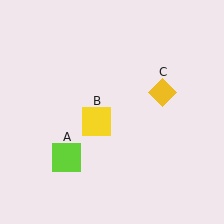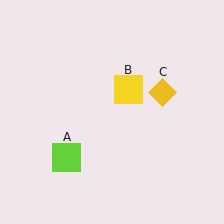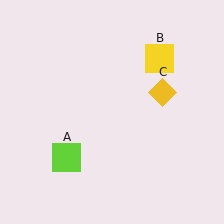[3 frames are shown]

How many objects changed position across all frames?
1 object changed position: yellow square (object B).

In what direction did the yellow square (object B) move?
The yellow square (object B) moved up and to the right.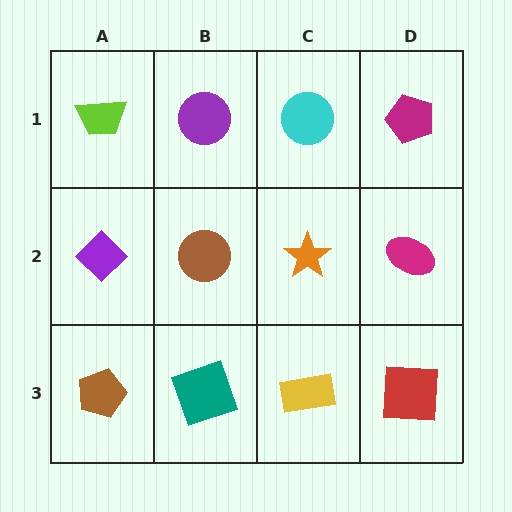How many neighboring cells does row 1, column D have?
2.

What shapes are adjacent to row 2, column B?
A purple circle (row 1, column B), a teal square (row 3, column B), a purple diamond (row 2, column A), an orange star (row 2, column C).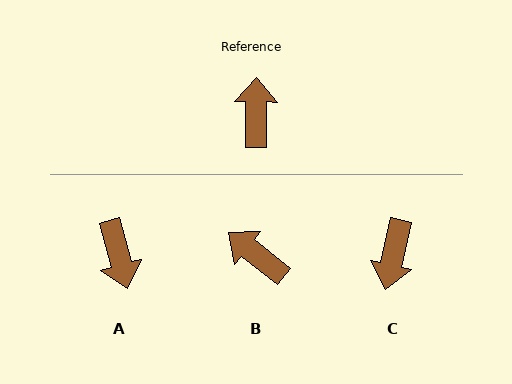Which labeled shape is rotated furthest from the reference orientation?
C, about 168 degrees away.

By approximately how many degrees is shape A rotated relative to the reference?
Approximately 164 degrees clockwise.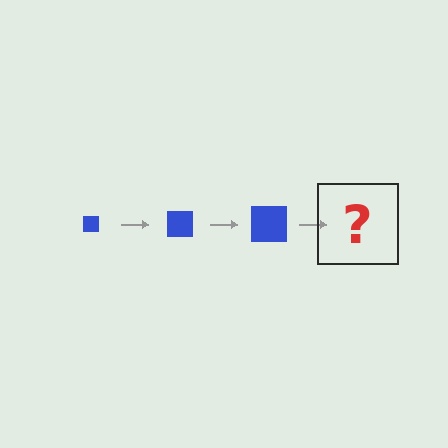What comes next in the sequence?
The next element should be a blue square, larger than the previous one.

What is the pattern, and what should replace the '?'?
The pattern is that the square gets progressively larger each step. The '?' should be a blue square, larger than the previous one.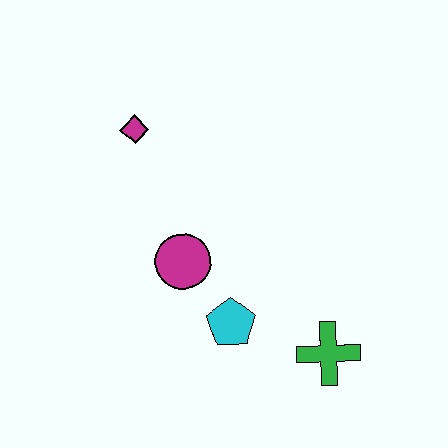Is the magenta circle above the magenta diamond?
No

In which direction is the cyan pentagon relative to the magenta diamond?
The cyan pentagon is below the magenta diamond.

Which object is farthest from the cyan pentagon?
The magenta diamond is farthest from the cyan pentagon.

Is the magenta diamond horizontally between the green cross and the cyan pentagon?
No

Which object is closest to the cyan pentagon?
The magenta circle is closest to the cyan pentagon.